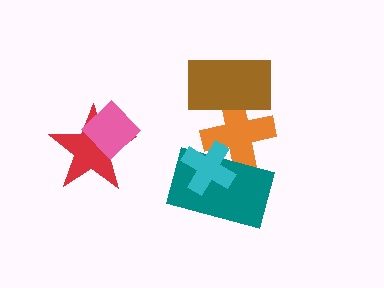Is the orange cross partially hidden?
Yes, it is partially covered by another shape.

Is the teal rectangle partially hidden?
Yes, it is partially covered by another shape.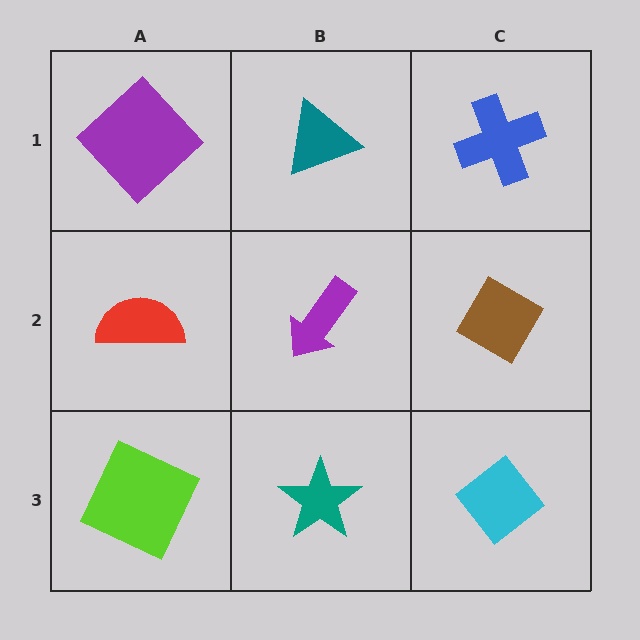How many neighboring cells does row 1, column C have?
2.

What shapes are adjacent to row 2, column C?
A blue cross (row 1, column C), a cyan diamond (row 3, column C), a purple arrow (row 2, column B).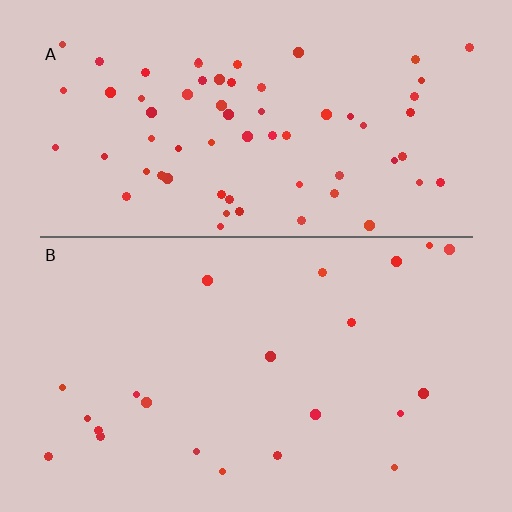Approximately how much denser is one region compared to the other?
Approximately 3.1× — region A over region B.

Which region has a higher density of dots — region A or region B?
A (the top).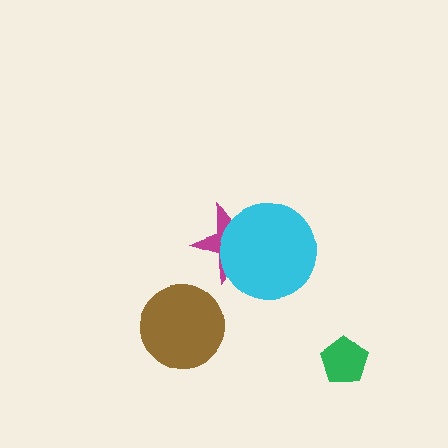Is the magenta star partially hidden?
Yes, it is partially covered by another shape.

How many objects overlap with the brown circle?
0 objects overlap with the brown circle.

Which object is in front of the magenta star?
The cyan circle is in front of the magenta star.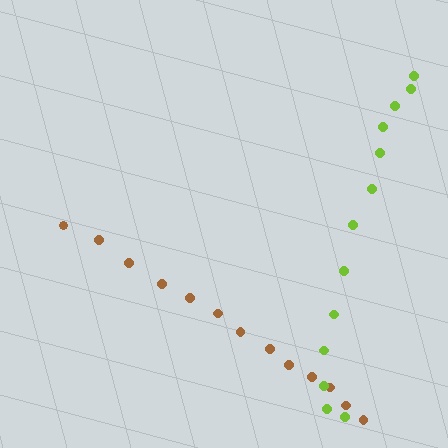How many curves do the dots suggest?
There are 2 distinct paths.